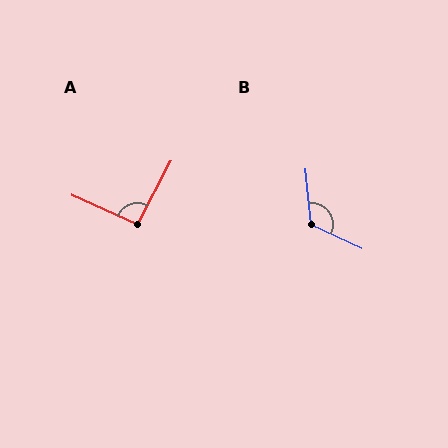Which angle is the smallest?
A, at approximately 93 degrees.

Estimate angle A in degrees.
Approximately 93 degrees.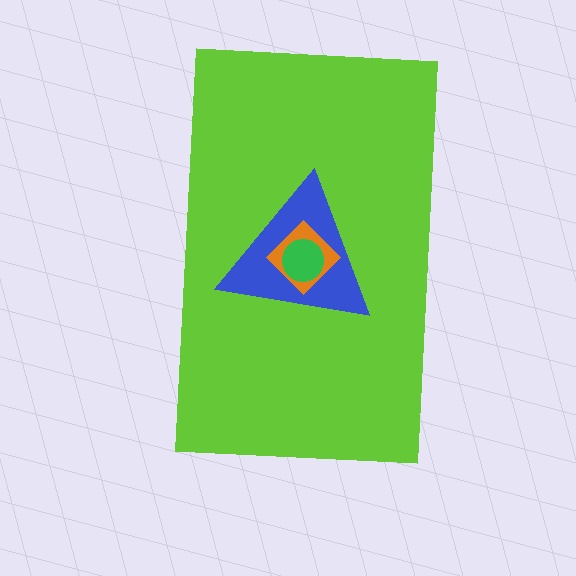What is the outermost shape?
The lime rectangle.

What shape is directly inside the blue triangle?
The orange diamond.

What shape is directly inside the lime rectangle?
The blue triangle.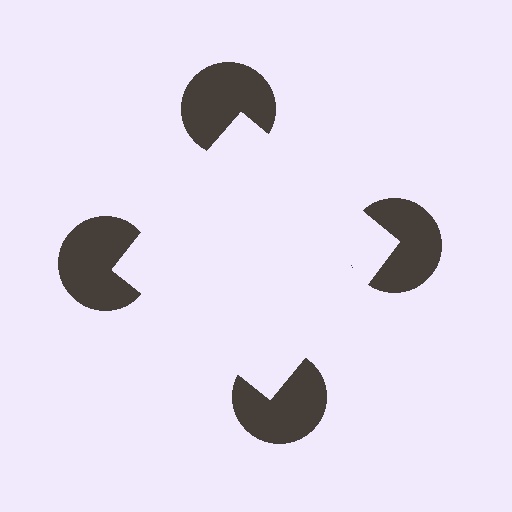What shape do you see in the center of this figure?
An illusory square — its edges are inferred from the aligned wedge cuts in the pac-man discs, not physically drawn.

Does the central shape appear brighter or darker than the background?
It typically appears slightly brighter than the background, even though no actual brightness change is drawn.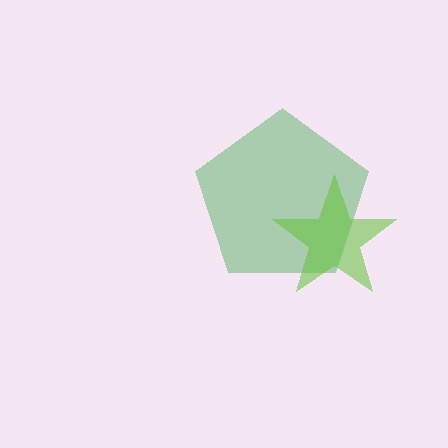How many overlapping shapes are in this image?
There are 2 overlapping shapes in the image.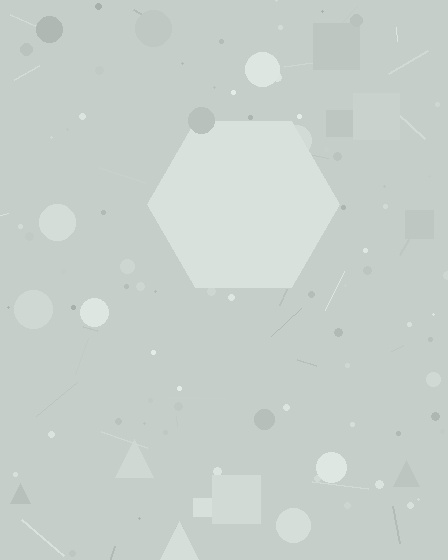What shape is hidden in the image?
A hexagon is hidden in the image.